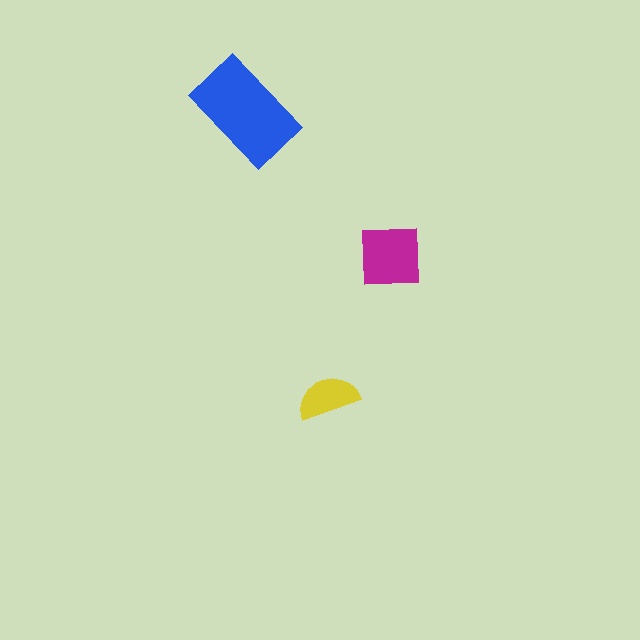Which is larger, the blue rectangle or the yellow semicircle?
The blue rectangle.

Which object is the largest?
The blue rectangle.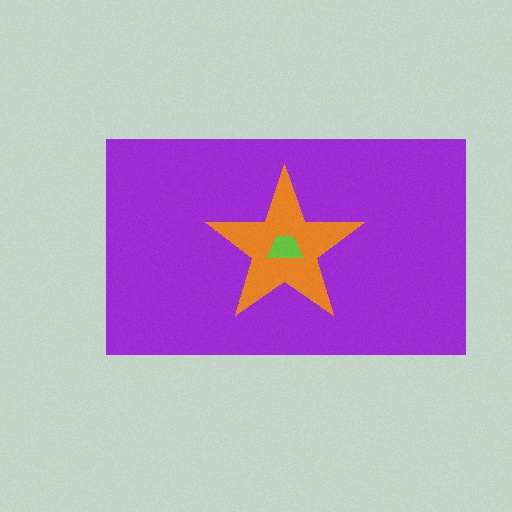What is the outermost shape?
The purple rectangle.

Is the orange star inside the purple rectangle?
Yes.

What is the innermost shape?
The lime trapezoid.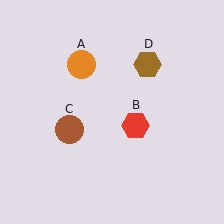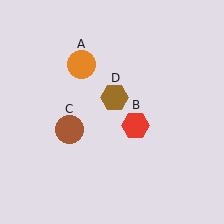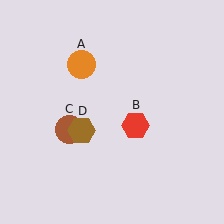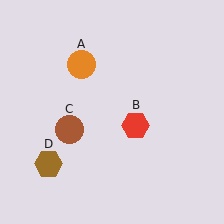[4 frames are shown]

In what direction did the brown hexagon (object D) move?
The brown hexagon (object D) moved down and to the left.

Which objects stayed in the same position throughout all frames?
Orange circle (object A) and red hexagon (object B) and brown circle (object C) remained stationary.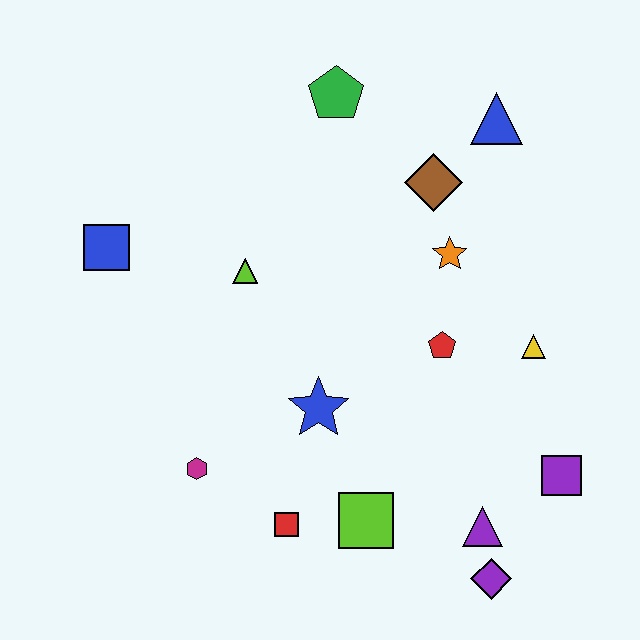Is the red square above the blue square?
No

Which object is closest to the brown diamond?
The orange star is closest to the brown diamond.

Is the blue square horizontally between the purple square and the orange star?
No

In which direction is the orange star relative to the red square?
The orange star is above the red square.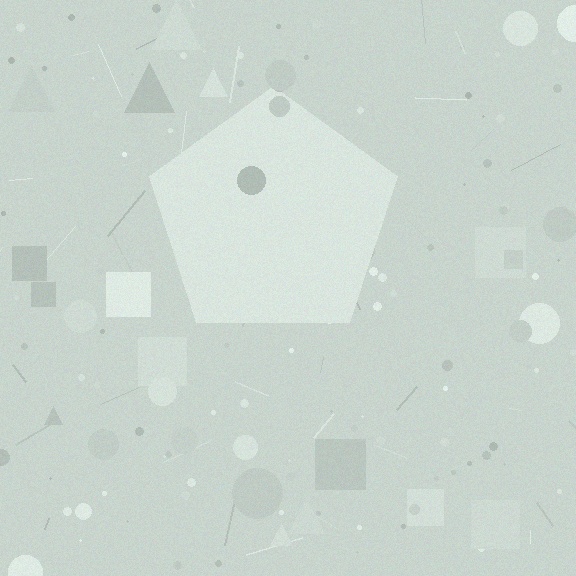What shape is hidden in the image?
A pentagon is hidden in the image.